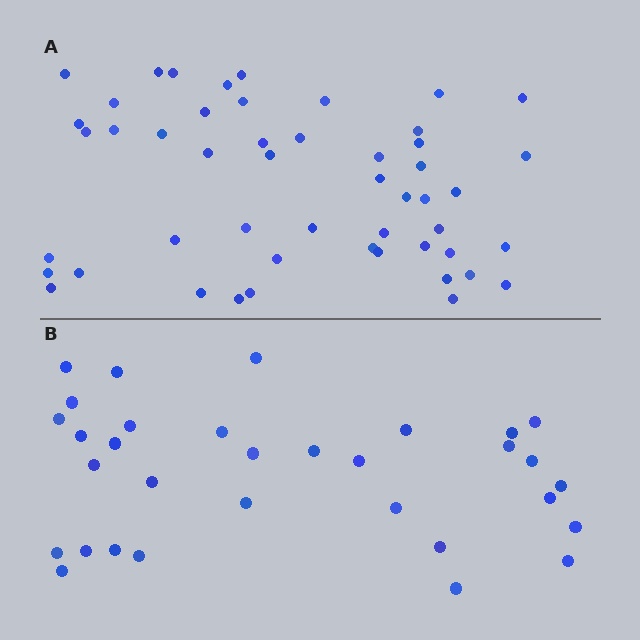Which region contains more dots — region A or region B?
Region A (the top region) has more dots.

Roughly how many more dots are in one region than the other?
Region A has approximately 20 more dots than region B.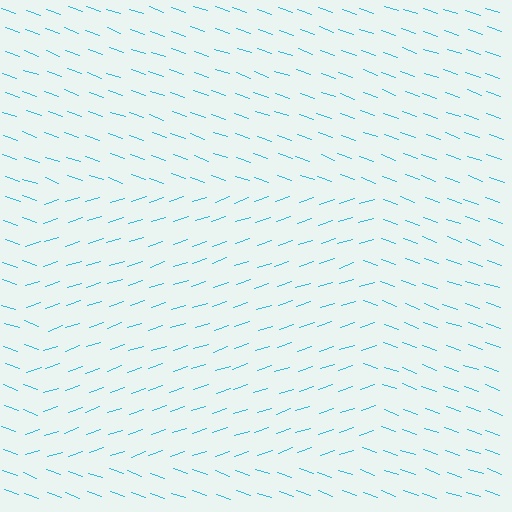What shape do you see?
I see a rectangle.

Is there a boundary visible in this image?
Yes, there is a texture boundary formed by a change in line orientation.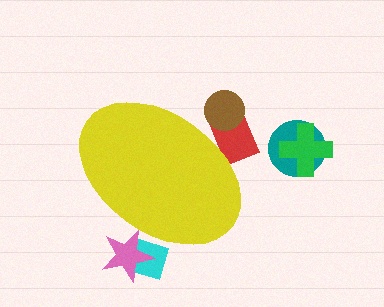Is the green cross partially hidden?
No, the green cross is fully visible.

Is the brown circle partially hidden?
Yes, the brown circle is partially hidden behind the yellow ellipse.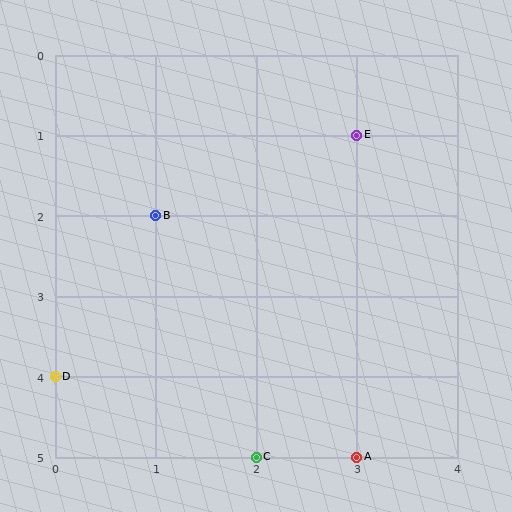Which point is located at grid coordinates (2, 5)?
Point C is at (2, 5).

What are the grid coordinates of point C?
Point C is at grid coordinates (2, 5).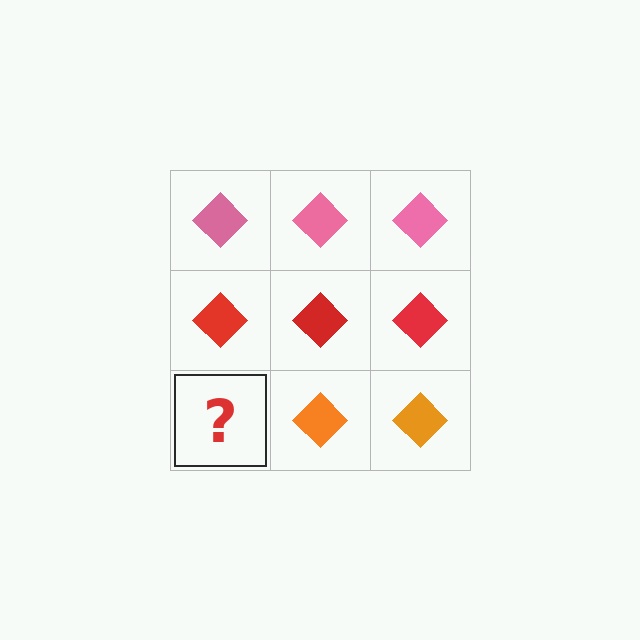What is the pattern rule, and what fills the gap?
The rule is that each row has a consistent color. The gap should be filled with an orange diamond.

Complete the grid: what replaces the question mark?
The question mark should be replaced with an orange diamond.